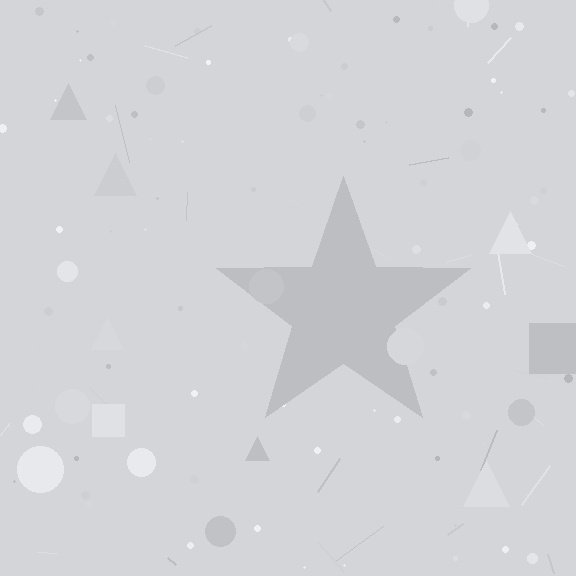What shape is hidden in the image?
A star is hidden in the image.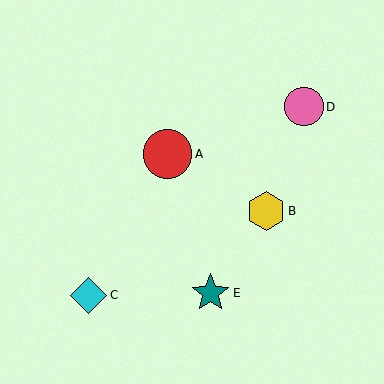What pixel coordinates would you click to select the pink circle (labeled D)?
Click at (304, 107) to select the pink circle D.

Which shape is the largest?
The red circle (labeled A) is the largest.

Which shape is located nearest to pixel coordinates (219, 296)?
The teal star (labeled E) at (211, 293) is nearest to that location.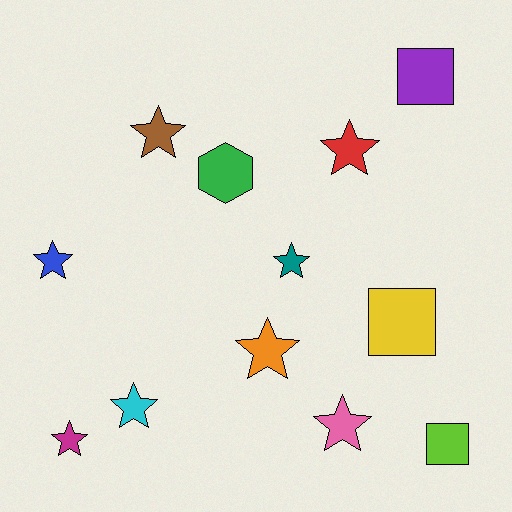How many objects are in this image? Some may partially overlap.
There are 12 objects.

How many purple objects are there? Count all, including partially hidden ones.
There is 1 purple object.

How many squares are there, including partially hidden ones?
There are 3 squares.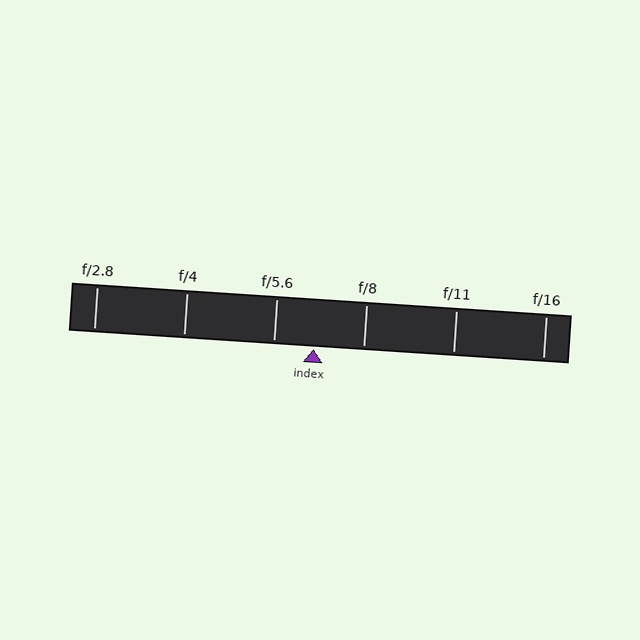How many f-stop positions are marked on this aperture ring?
There are 6 f-stop positions marked.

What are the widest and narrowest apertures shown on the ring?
The widest aperture shown is f/2.8 and the narrowest is f/16.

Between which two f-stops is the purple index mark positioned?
The index mark is between f/5.6 and f/8.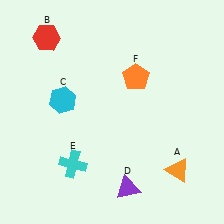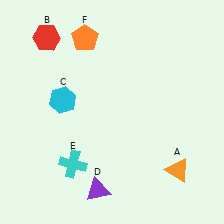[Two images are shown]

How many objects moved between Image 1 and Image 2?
2 objects moved between the two images.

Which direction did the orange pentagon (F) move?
The orange pentagon (F) moved left.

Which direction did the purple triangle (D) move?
The purple triangle (D) moved left.